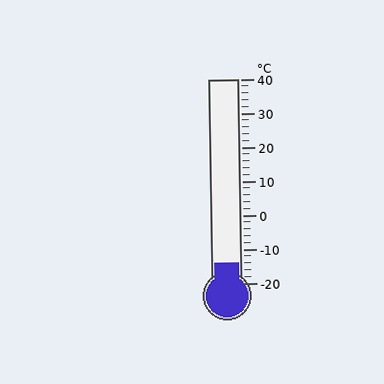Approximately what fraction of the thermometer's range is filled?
The thermometer is filled to approximately 10% of its range.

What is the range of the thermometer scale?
The thermometer scale ranges from -20°C to 40°C.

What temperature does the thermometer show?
The thermometer shows approximately -14°C.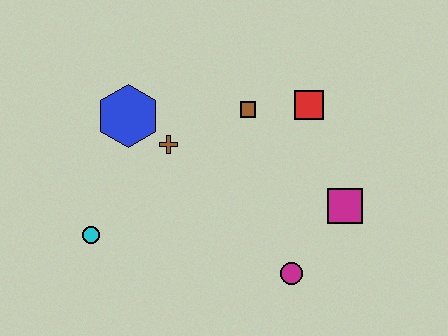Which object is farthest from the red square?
The cyan circle is farthest from the red square.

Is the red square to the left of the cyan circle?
No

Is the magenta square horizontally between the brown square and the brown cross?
No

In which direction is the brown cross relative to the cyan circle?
The brown cross is above the cyan circle.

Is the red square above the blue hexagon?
Yes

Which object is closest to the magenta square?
The magenta circle is closest to the magenta square.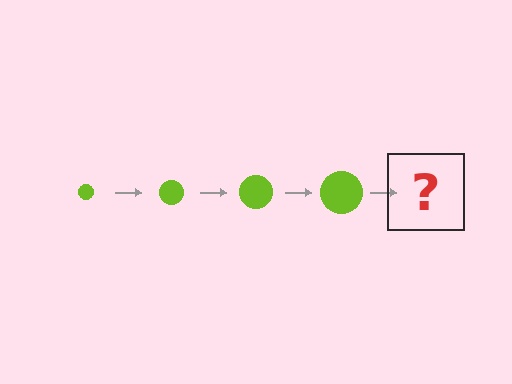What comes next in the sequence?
The next element should be a lime circle, larger than the previous one.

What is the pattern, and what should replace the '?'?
The pattern is that the circle gets progressively larger each step. The '?' should be a lime circle, larger than the previous one.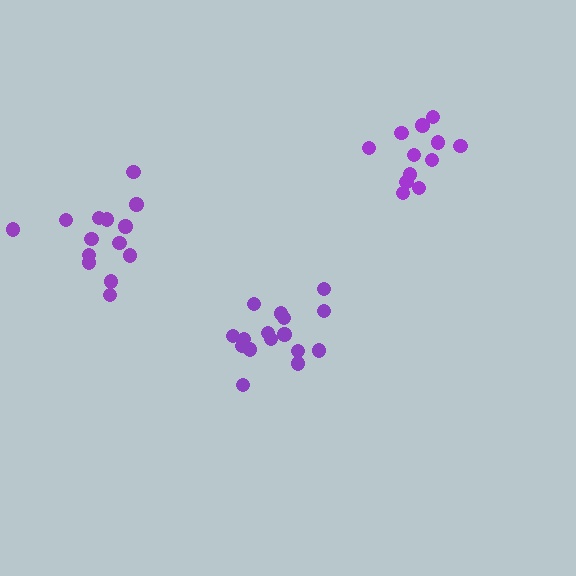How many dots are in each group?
Group 1: 14 dots, Group 2: 16 dots, Group 3: 12 dots (42 total).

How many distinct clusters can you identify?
There are 3 distinct clusters.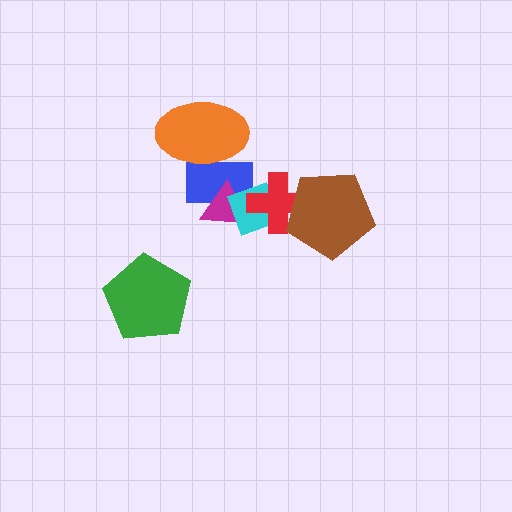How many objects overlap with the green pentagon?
0 objects overlap with the green pentagon.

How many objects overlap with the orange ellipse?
1 object overlaps with the orange ellipse.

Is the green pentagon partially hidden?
No, no other shape covers it.